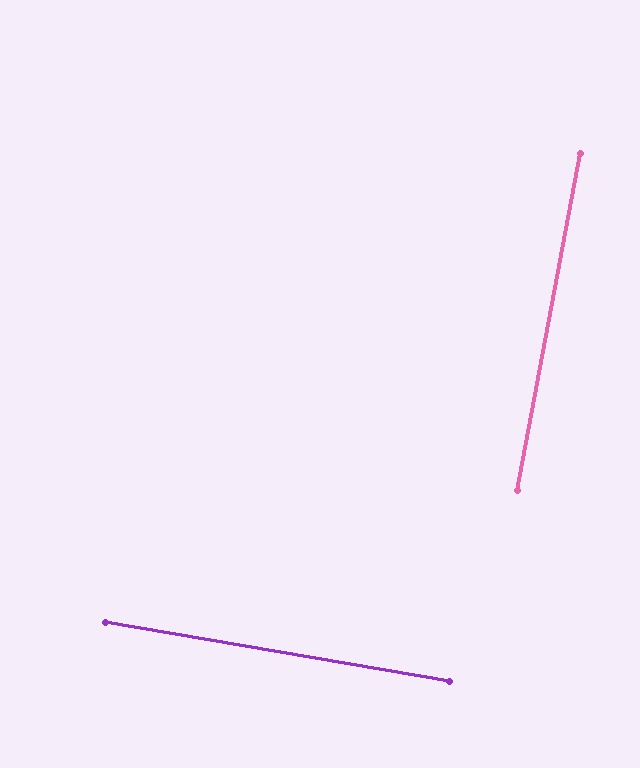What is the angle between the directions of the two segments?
Approximately 89 degrees.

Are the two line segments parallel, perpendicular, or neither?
Perpendicular — they meet at approximately 89°.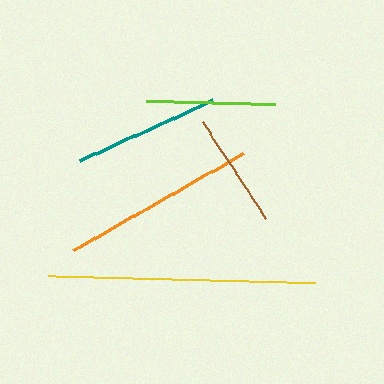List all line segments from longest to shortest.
From longest to shortest: yellow, orange, teal, lime, brown.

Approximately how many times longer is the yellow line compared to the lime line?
The yellow line is approximately 2.1 times the length of the lime line.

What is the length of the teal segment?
The teal segment is approximately 147 pixels long.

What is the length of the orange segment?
The orange segment is approximately 195 pixels long.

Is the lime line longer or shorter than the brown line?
The lime line is longer than the brown line.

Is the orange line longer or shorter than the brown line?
The orange line is longer than the brown line.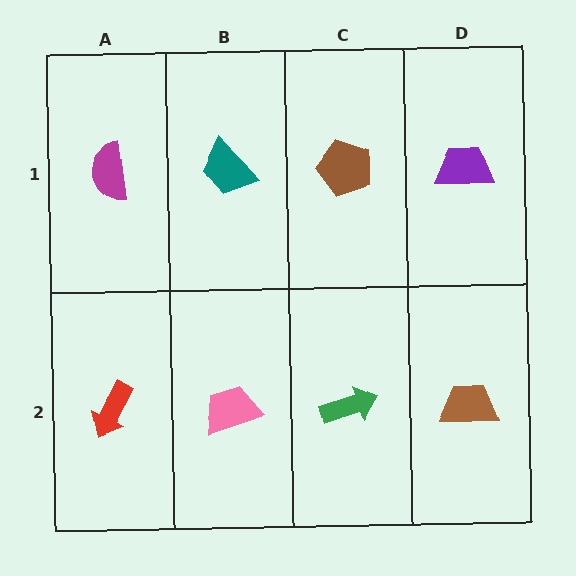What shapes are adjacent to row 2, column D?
A purple trapezoid (row 1, column D), a green arrow (row 2, column C).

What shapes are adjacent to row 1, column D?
A brown trapezoid (row 2, column D), a brown pentagon (row 1, column C).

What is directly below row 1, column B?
A pink trapezoid.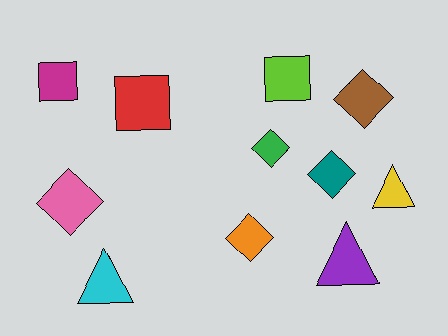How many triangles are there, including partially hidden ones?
There are 3 triangles.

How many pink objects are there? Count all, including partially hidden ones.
There is 1 pink object.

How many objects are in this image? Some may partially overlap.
There are 11 objects.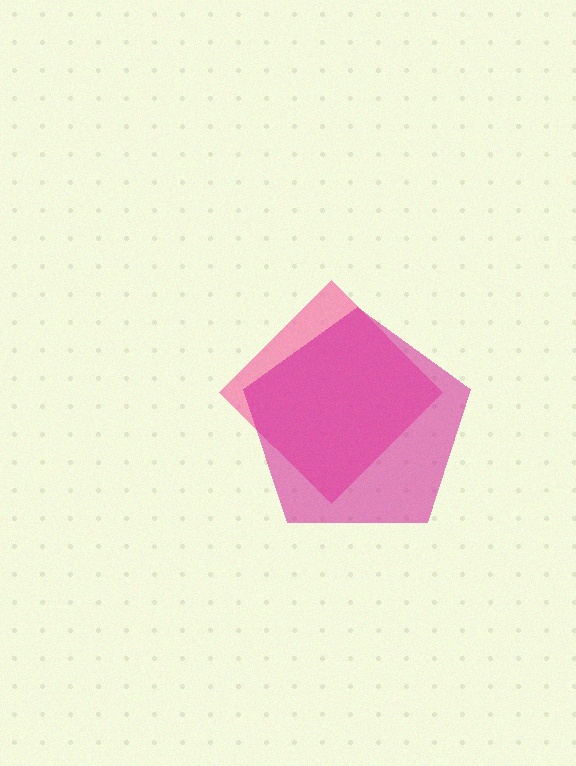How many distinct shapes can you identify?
There are 2 distinct shapes: a pink diamond, a magenta pentagon.